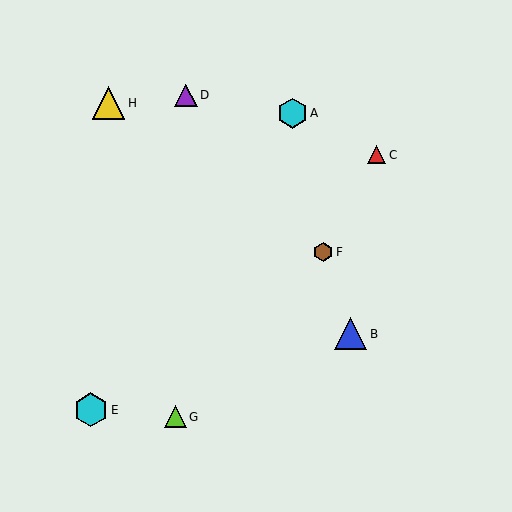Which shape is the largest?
The cyan hexagon (labeled E) is the largest.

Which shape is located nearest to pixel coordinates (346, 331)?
The blue triangle (labeled B) at (351, 334) is nearest to that location.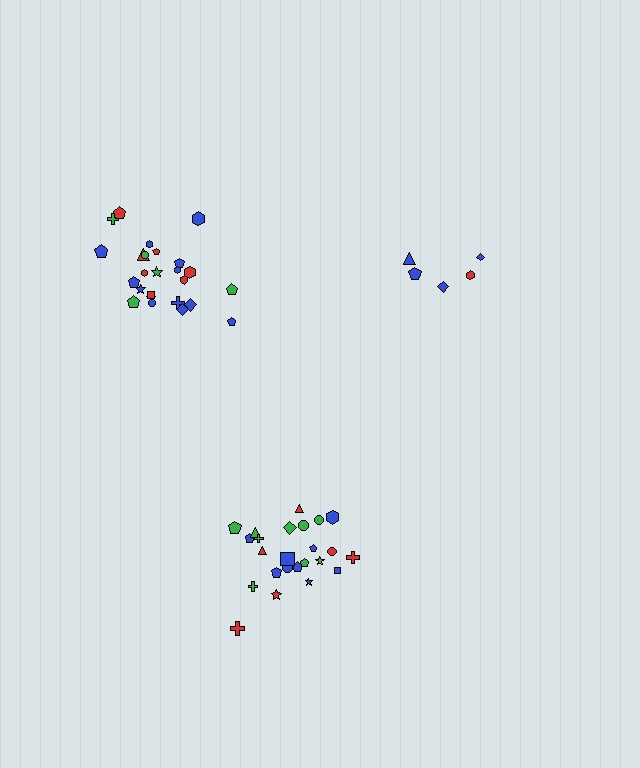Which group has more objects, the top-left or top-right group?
The top-left group.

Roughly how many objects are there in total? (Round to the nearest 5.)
Roughly 55 objects in total.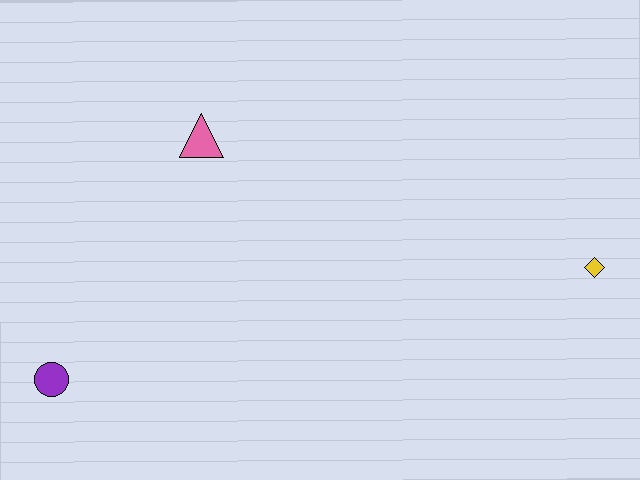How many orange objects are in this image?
There are no orange objects.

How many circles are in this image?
There is 1 circle.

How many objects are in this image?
There are 3 objects.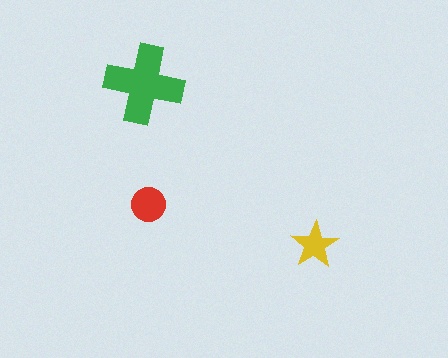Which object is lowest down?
The yellow star is bottommost.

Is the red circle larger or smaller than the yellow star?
Larger.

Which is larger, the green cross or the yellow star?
The green cross.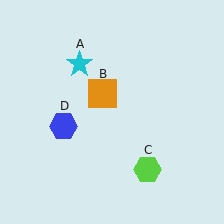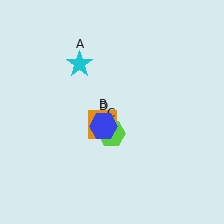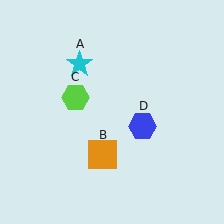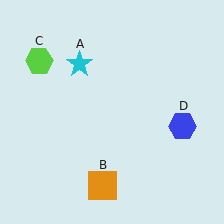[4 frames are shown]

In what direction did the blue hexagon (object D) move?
The blue hexagon (object D) moved right.